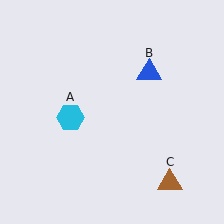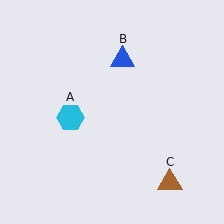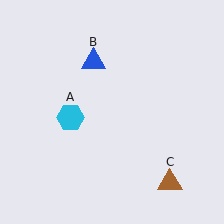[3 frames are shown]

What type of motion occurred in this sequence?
The blue triangle (object B) rotated counterclockwise around the center of the scene.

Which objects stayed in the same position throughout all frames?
Cyan hexagon (object A) and brown triangle (object C) remained stationary.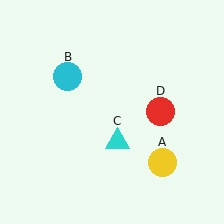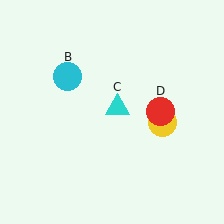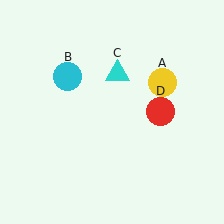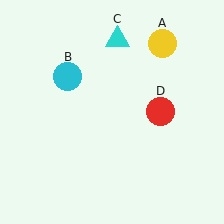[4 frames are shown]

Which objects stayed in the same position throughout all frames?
Cyan circle (object B) and red circle (object D) remained stationary.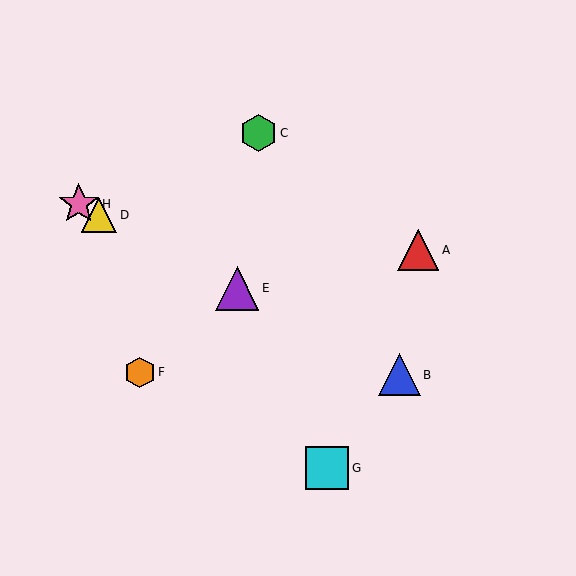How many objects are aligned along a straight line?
4 objects (B, D, E, H) are aligned along a straight line.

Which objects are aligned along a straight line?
Objects B, D, E, H are aligned along a straight line.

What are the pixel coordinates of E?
Object E is at (237, 288).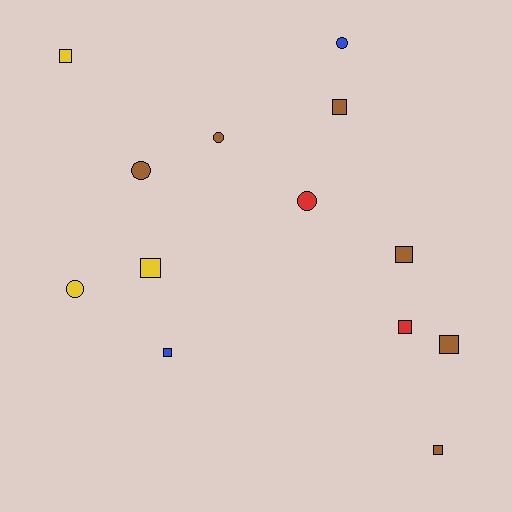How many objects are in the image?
There are 13 objects.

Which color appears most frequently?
Brown, with 6 objects.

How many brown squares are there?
There are 4 brown squares.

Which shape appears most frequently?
Square, with 8 objects.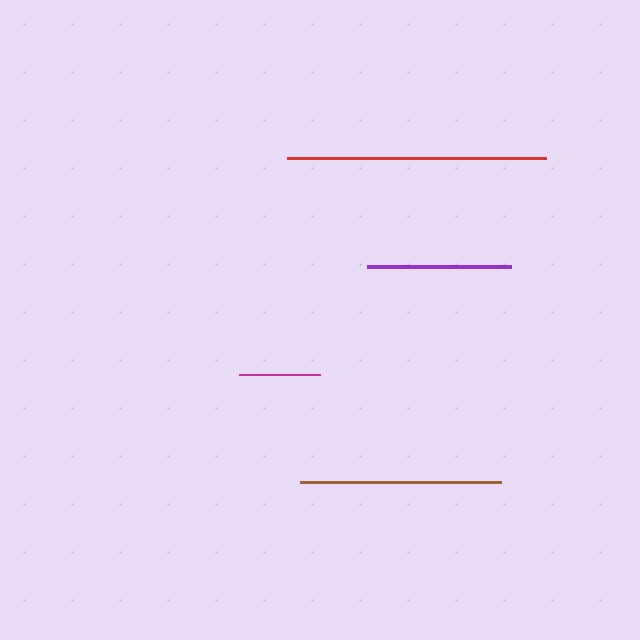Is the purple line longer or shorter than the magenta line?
The purple line is longer than the magenta line.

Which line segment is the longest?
The red line is the longest at approximately 260 pixels.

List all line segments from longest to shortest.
From longest to shortest: red, brown, purple, magenta.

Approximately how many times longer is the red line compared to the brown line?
The red line is approximately 1.3 times the length of the brown line.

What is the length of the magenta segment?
The magenta segment is approximately 80 pixels long.